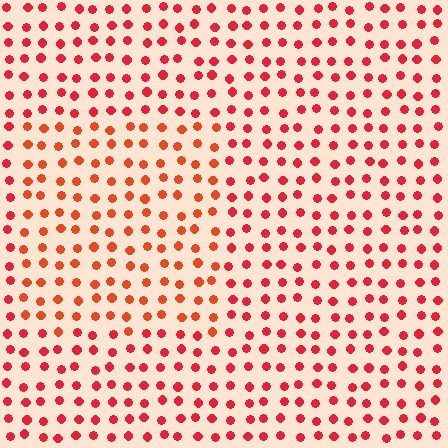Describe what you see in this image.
The image is filled with small red elements in a uniform arrangement. A rectangle-shaped region is visible where the elements are tinted to a slightly different hue, forming a subtle color boundary.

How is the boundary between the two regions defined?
The boundary is defined purely by a slight shift in hue (about 19 degrees). Spacing, size, and orientation are identical on both sides.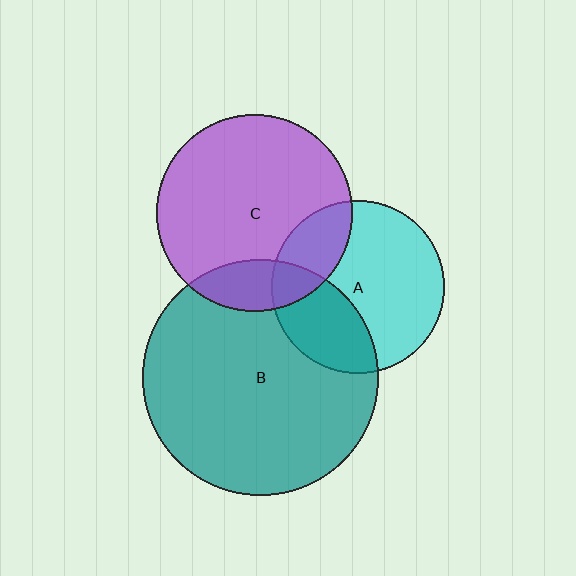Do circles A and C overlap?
Yes.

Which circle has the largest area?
Circle B (teal).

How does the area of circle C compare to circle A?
Approximately 1.3 times.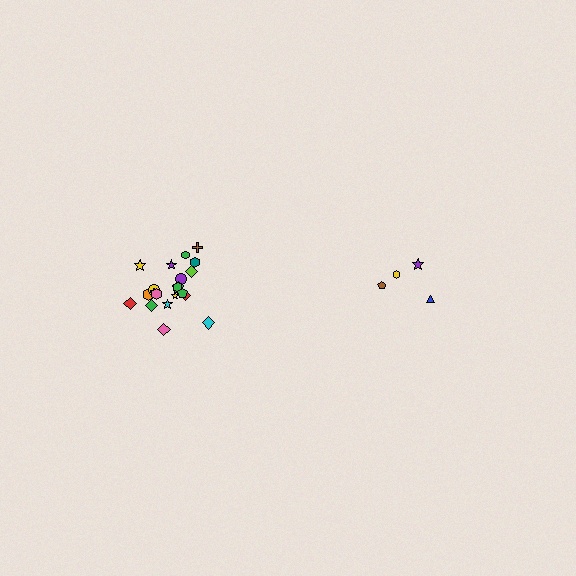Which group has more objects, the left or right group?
The left group.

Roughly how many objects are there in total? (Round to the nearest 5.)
Roughly 25 objects in total.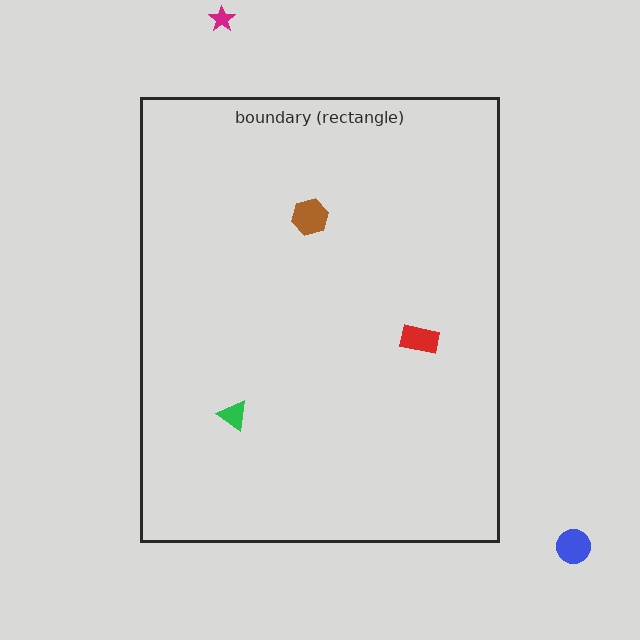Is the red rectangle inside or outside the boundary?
Inside.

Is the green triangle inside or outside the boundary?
Inside.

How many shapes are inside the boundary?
3 inside, 2 outside.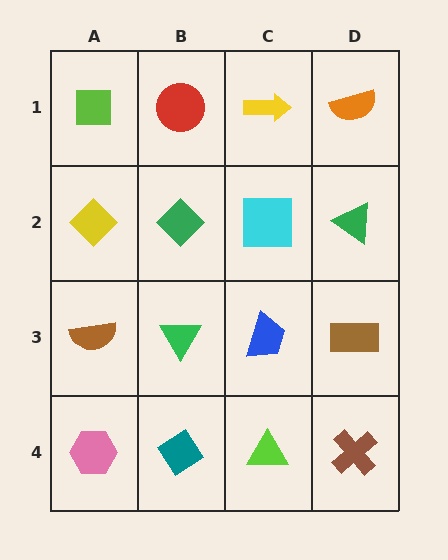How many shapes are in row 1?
4 shapes.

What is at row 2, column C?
A cyan square.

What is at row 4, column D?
A brown cross.